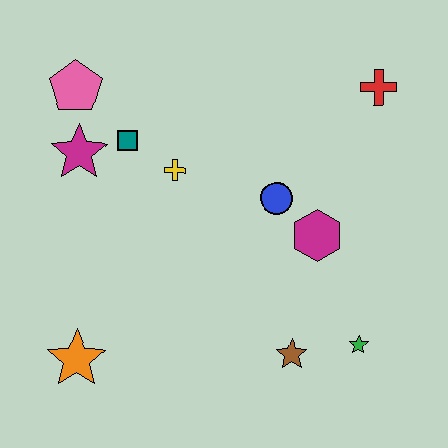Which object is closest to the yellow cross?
The teal square is closest to the yellow cross.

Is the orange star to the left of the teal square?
Yes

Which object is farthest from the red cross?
The orange star is farthest from the red cross.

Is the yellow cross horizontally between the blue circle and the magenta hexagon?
No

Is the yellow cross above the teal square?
No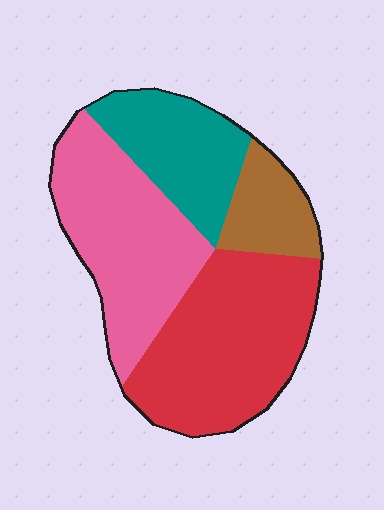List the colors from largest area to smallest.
From largest to smallest: red, pink, teal, brown.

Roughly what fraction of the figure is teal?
Teal covers 20% of the figure.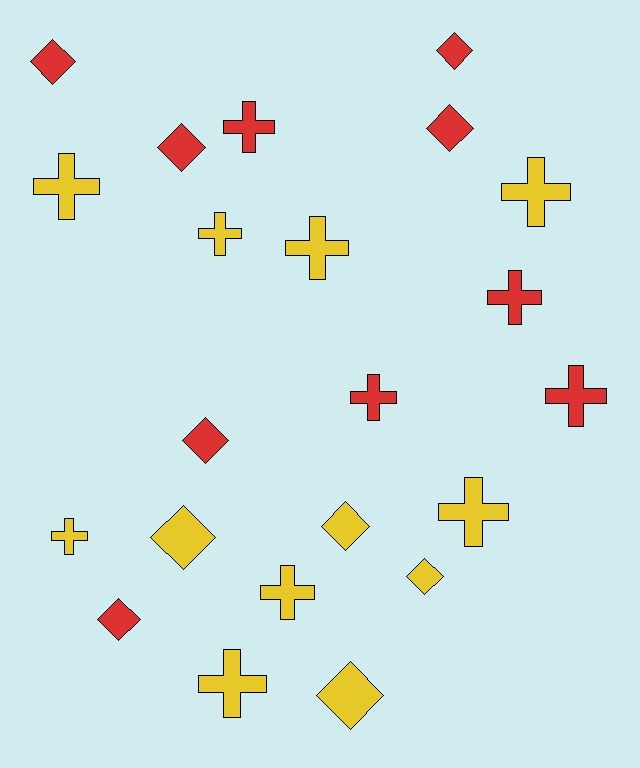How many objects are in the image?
There are 22 objects.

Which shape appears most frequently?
Cross, with 12 objects.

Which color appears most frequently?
Yellow, with 12 objects.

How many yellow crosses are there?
There are 8 yellow crosses.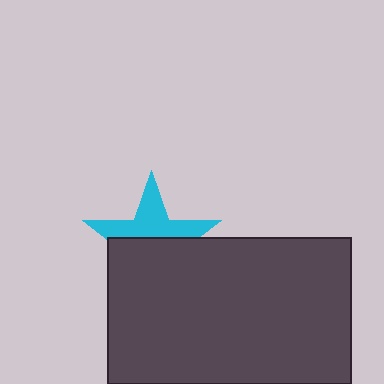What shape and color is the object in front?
The object in front is a dark gray rectangle.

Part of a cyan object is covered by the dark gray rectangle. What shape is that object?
It is a star.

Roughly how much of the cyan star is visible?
About half of it is visible (roughly 46%).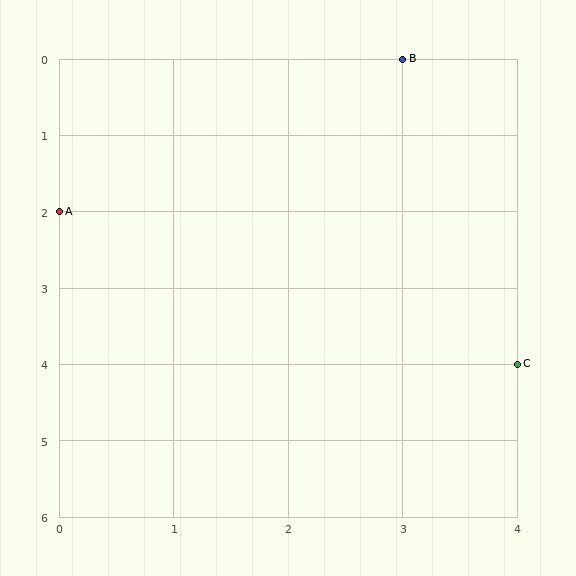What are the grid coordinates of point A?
Point A is at grid coordinates (0, 2).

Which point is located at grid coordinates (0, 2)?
Point A is at (0, 2).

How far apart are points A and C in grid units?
Points A and C are 4 columns and 2 rows apart (about 4.5 grid units diagonally).